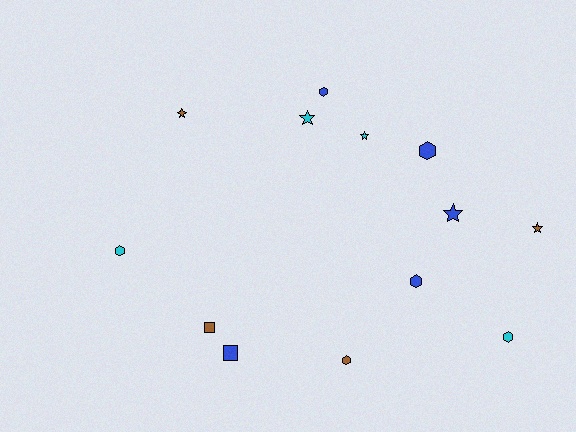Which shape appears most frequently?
Hexagon, with 6 objects.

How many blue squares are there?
There is 1 blue square.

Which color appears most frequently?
Blue, with 5 objects.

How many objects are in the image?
There are 13 objects.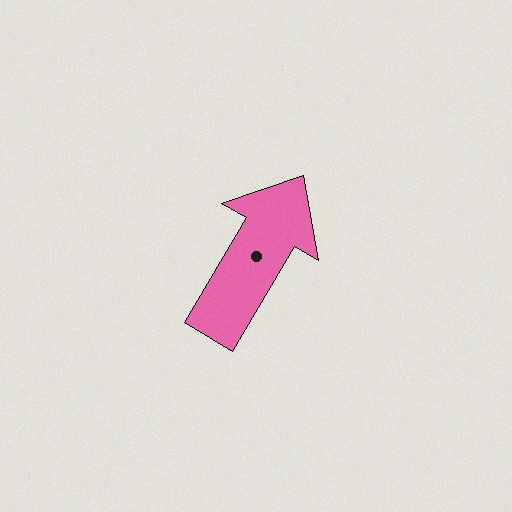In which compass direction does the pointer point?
Northeast.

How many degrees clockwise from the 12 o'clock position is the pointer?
Approximately 31 degrees.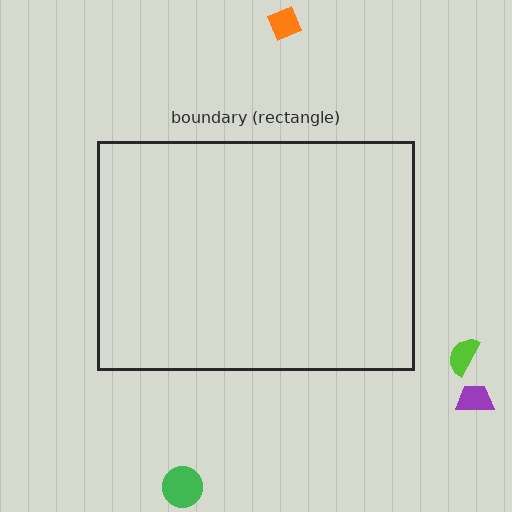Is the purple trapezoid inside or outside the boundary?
Outside.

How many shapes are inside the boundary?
0 inside, 4 outside.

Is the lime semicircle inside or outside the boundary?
Outside.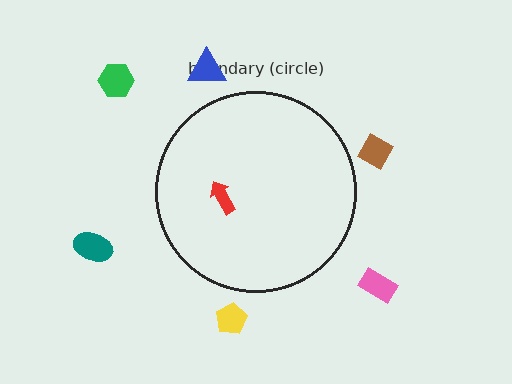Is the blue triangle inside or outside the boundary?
Outside.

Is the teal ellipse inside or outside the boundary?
Outside.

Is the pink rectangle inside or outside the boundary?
Outside.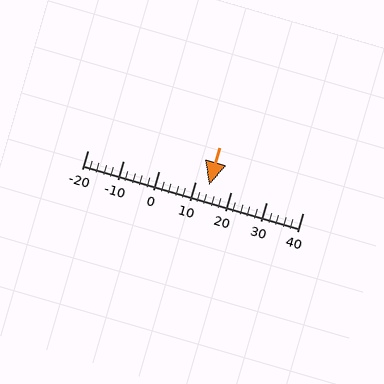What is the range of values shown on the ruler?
The ruler shows values from -20 to 40.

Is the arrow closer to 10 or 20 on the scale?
The arrow is closer to 10.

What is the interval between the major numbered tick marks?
The major tick marks are spaced 10 units apart.